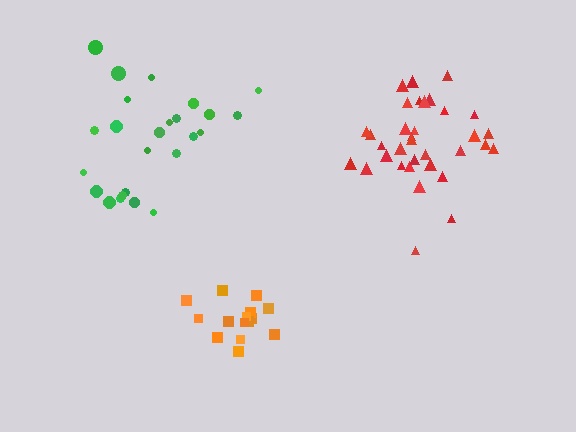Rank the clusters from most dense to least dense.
orange, red, green.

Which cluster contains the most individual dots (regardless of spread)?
Red (34).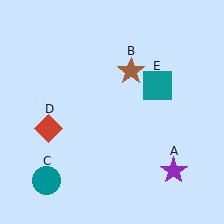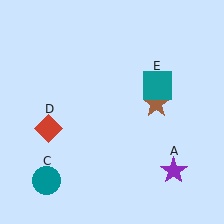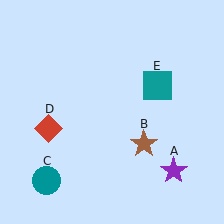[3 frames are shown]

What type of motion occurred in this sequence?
The brown star (object B) rotated clockwise around the center of the scene.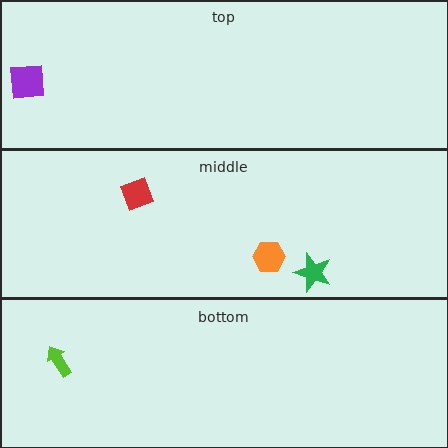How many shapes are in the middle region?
3.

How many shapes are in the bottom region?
1.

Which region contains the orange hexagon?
The middle region.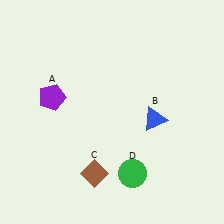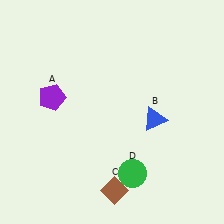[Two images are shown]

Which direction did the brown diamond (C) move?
The brown diamond (C) moved right.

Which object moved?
The brown diamond (C) moved right.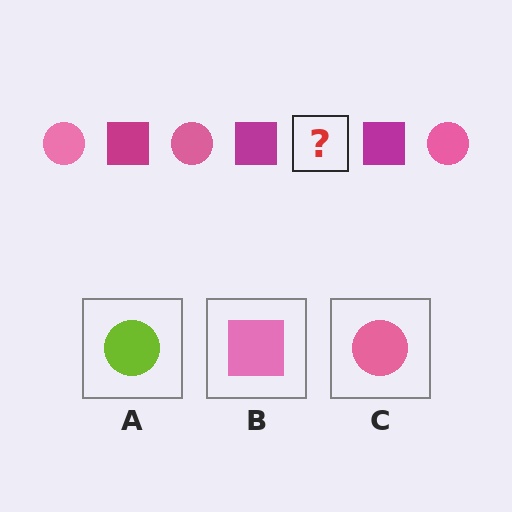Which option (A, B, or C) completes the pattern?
C.